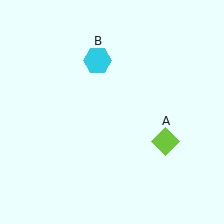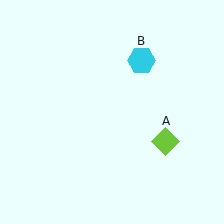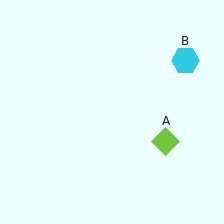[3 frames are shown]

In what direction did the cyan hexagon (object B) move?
The cyan hexagon (object B) moved right.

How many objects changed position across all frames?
1 object changed position: cyan hexagon (object B).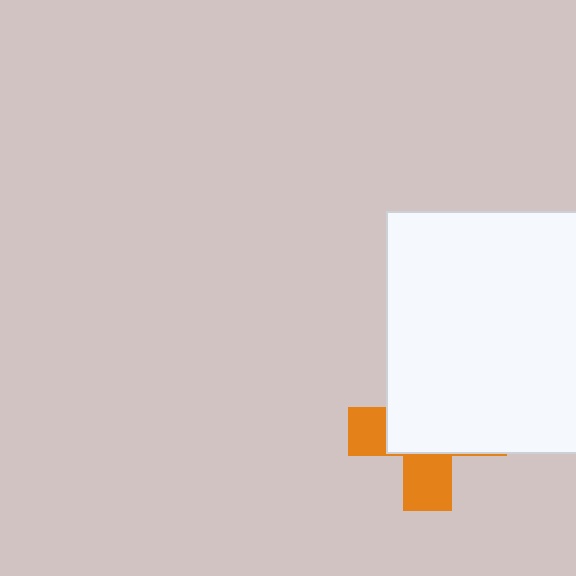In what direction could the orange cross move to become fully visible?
The orange cross could move down. That would shift it out from behind the white square entirely.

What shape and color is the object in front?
The object in front is a white square.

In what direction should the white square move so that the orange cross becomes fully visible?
The white square should move up. That is the shortest direction to clear the overlap and leave the orange cross fully visible.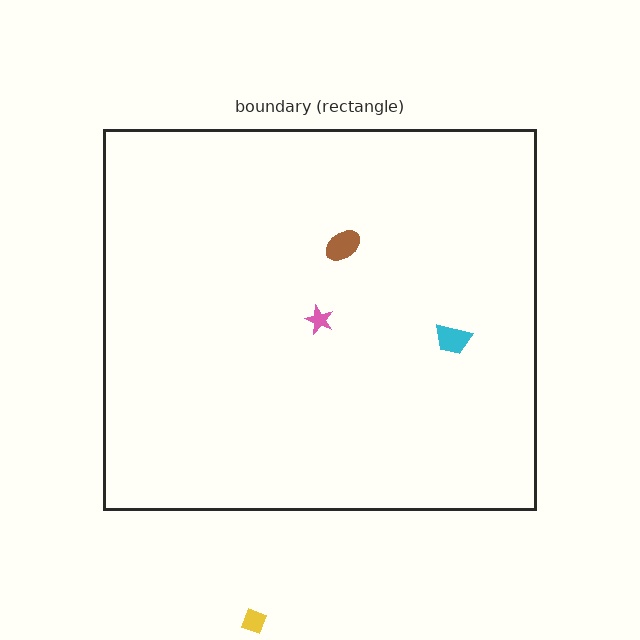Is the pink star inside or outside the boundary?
Inside.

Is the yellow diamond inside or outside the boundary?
Outside.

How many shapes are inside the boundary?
3 inside, 1 outside.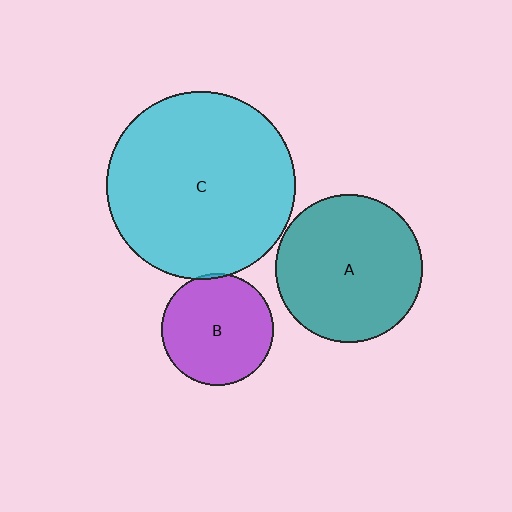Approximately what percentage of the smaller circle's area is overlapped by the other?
Approximately 5%.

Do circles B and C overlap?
Yes.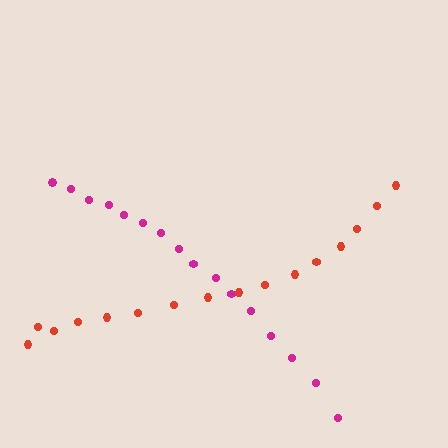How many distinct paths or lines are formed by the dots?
There are 2 distinct paths.